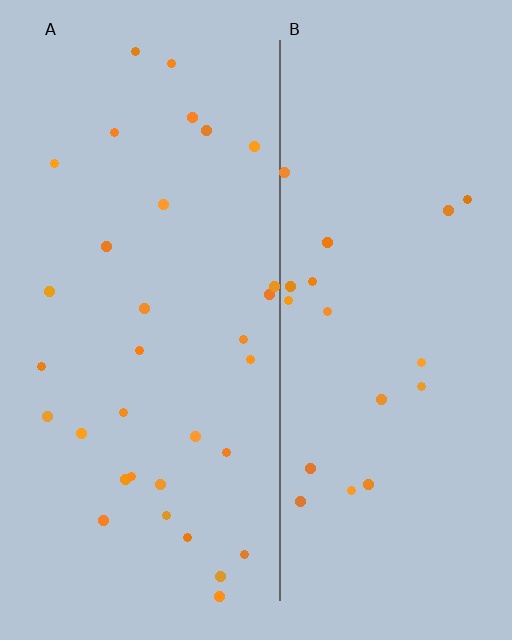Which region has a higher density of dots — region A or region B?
A (the left).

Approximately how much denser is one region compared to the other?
Approximately 1.7× — region A over region B.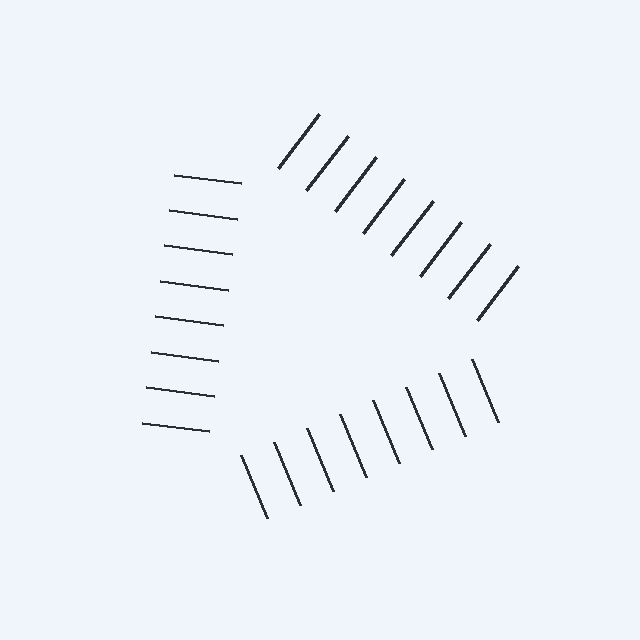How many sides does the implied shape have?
3 sides — the line-ends trace a triangle.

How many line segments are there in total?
24 — 8 along each of the 3 edges.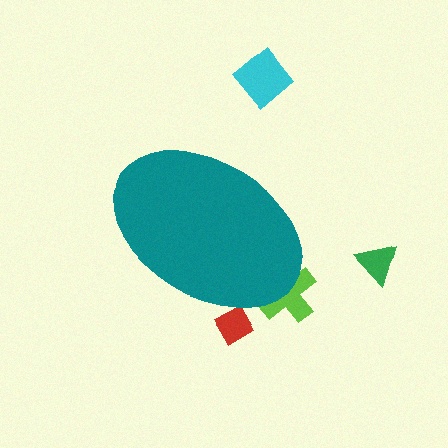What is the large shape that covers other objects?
A teal ellipse.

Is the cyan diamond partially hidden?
No, the cyan diamond is fully visible.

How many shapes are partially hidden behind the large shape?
2 shapes are partially hidden.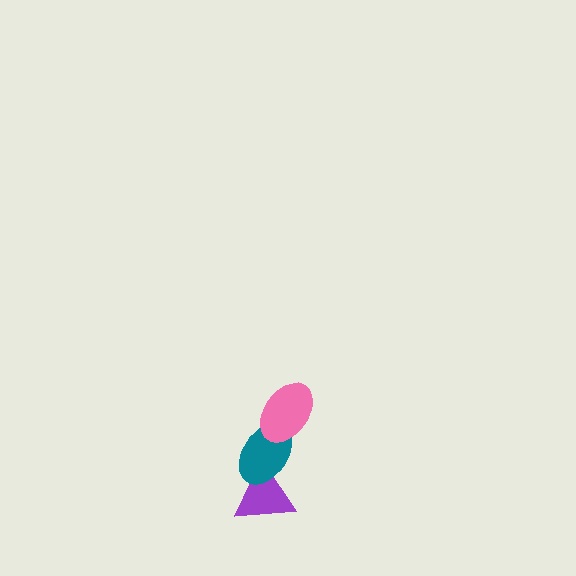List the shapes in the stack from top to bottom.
From top to bottom: the pink ellipse, the teal ellipse, the purple triangle.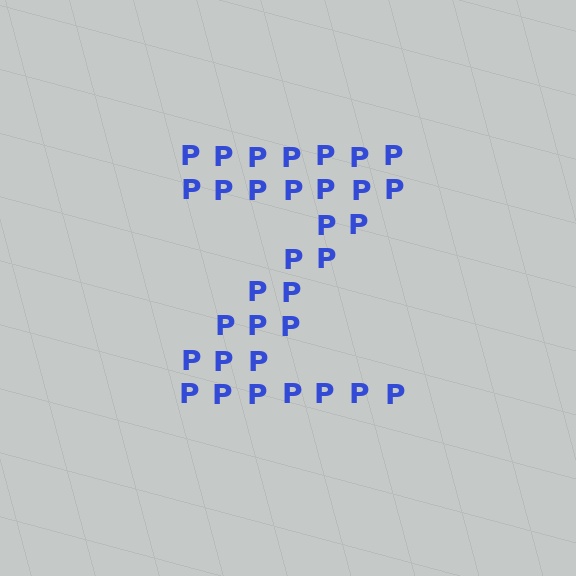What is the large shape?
The large shape is the letter Z.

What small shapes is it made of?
It is made of small letter P's.